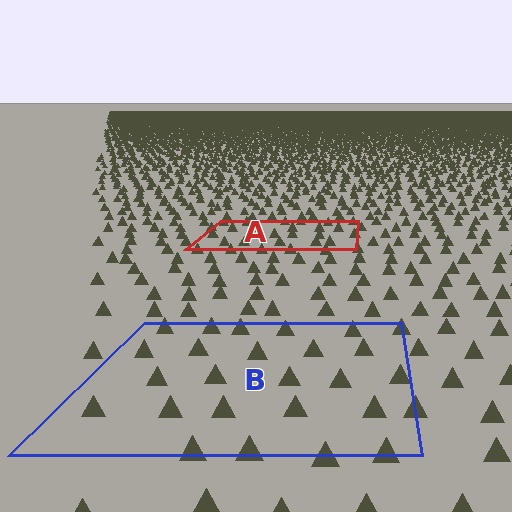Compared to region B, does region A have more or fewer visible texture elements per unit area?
Region A has more texture elements per unit area — they are packed more densely because it is farther away.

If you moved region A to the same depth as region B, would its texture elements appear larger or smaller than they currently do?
They would appear larger. At a closer depth, the same texture elements are projected at a bigger on-screen size.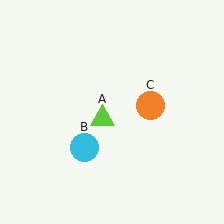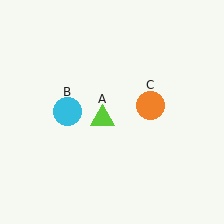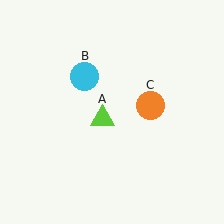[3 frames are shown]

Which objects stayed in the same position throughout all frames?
Lime triangle (object A) and orange circle (object C) remained stationary.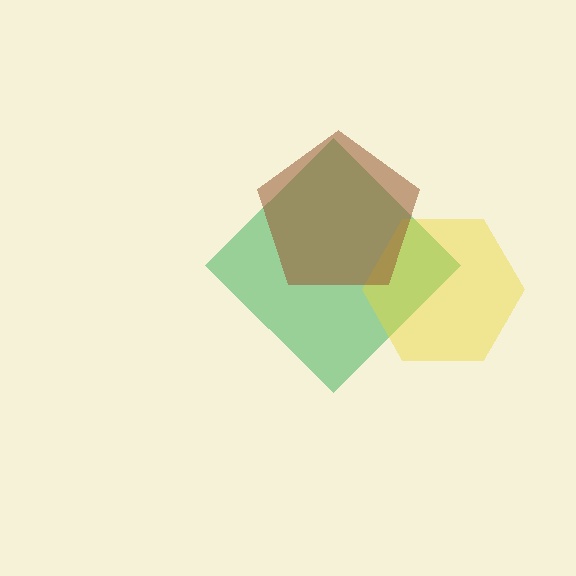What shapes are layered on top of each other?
The layered shapes are: a green diamond, a yellow hexagon, a brown pentagon.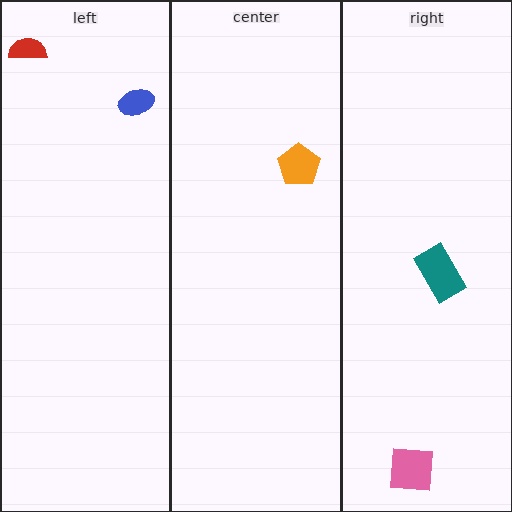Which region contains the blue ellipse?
The left region.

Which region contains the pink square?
The right region.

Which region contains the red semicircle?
The left region.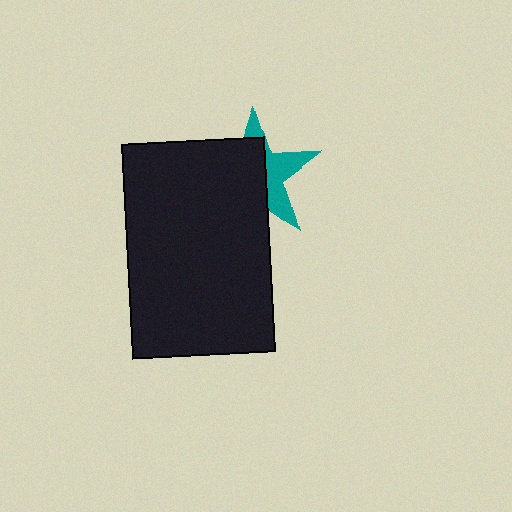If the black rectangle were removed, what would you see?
You would see the complete teal star.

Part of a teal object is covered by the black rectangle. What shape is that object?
It is a star.